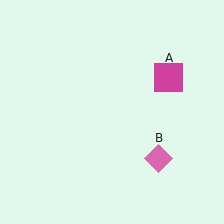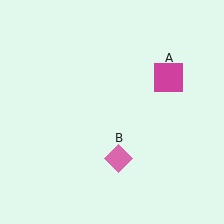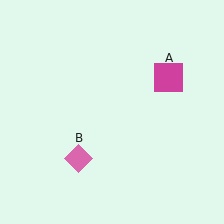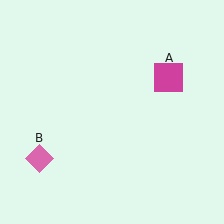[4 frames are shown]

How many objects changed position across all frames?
1 object changed position: pink diamond (object B).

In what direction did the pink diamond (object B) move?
The pink diamond (object B) moved left.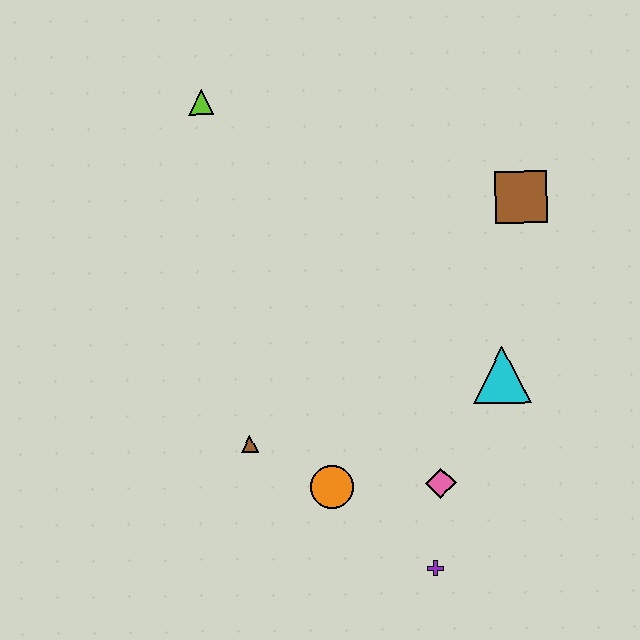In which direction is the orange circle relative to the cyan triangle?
The orange circle is to the left of the cyan triangle.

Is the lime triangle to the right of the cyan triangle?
No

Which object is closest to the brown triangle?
The orange circle is closest to the brown triangle.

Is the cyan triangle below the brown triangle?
No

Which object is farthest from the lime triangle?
The purple cross is farthest from the lime triangle.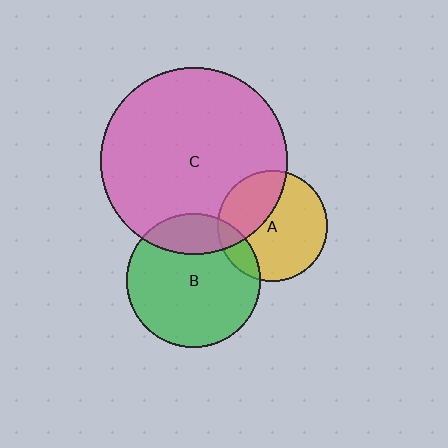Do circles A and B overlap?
Yes.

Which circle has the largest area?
Circle C (pink).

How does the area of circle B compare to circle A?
Approximately 1.5 times.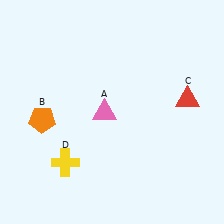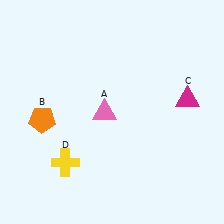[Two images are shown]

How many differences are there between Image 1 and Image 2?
There is 1 difference between the two images.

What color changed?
The triangle (C) changed from red in Image 1 to magenta in Image 2.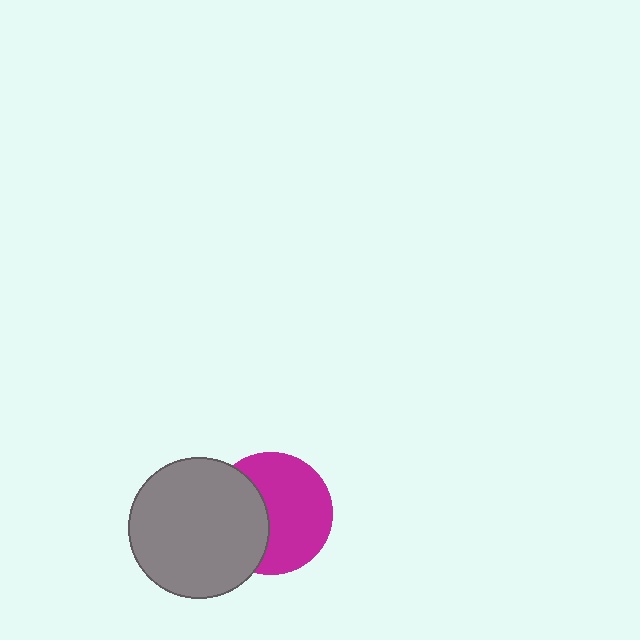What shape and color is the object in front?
The object in front is a gray circle.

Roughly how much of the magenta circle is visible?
About half of it is visible (roughly 62%).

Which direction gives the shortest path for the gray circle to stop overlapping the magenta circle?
Moving left gives the shortest separation.